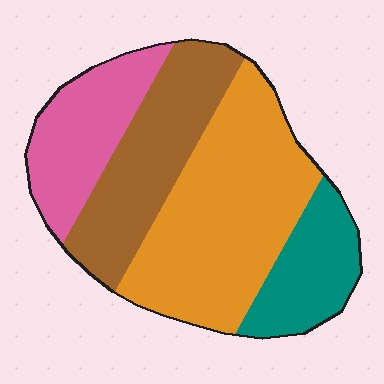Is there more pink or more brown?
Brown.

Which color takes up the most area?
Orange, at roughly 40%.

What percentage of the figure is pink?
Pink covers about 20% of the figure.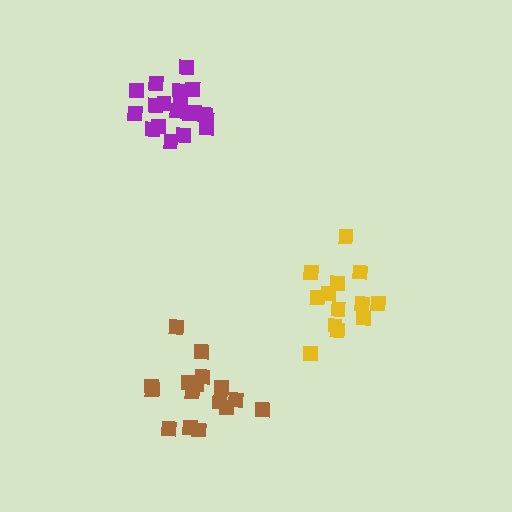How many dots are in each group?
Group 1: 19 dots, Group 2: 16 dots, Group 3: 13 dots (48 total).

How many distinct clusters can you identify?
There are 3 distinct clusters.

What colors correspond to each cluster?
The clusters are colored: purple, brown, yellow.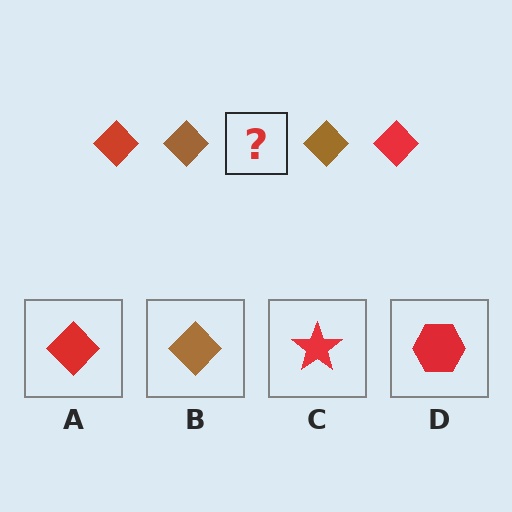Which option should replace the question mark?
Option A.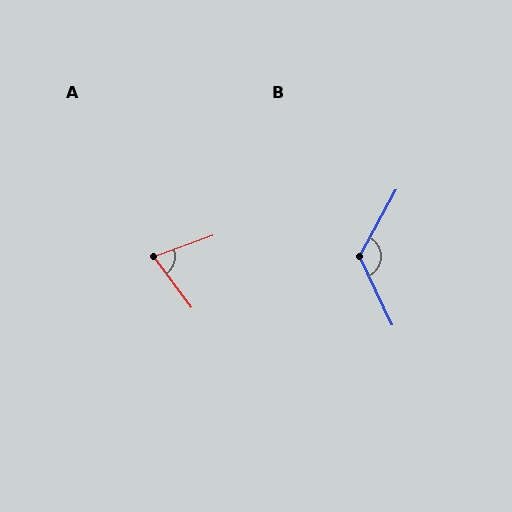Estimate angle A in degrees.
Approximately 73 degrees.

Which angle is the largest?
B, at approximately 126 degrees.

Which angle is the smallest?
A, at approximately 73 degrees.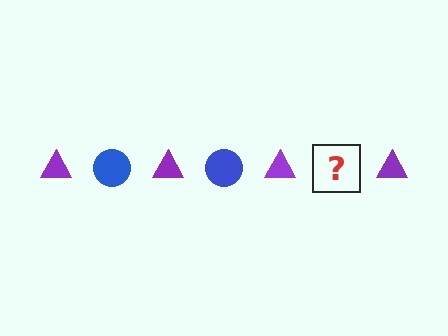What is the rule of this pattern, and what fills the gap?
The rule is that the pattern alternates between purple triangle and blue circle. The gap should be filled with a blue circle.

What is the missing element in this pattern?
The missing element is a blue circle.